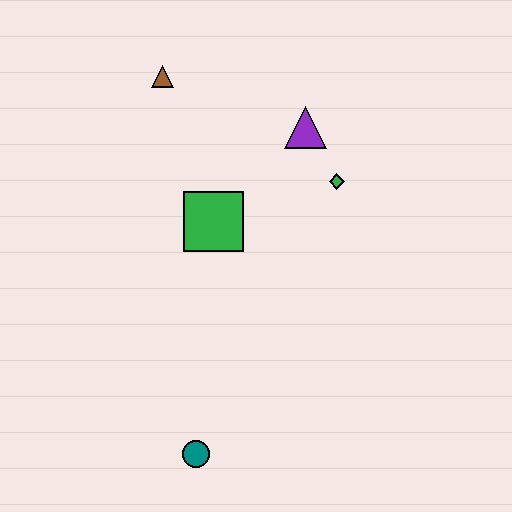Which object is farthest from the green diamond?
The teal circle is farthest from the green diamond.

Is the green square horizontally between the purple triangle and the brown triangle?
Yes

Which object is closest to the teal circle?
The green square is closest to the teal circle.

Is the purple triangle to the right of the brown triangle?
Yes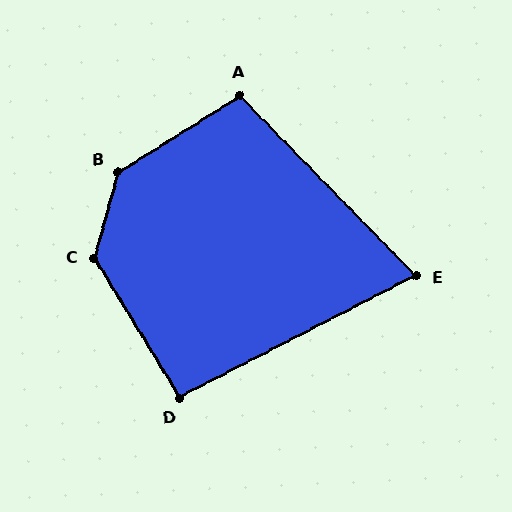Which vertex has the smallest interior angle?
E, at approximately 73 degrees.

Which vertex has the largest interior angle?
B, at approximately 137 degrees.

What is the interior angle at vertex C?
Approximately 134 degrees (obtuse).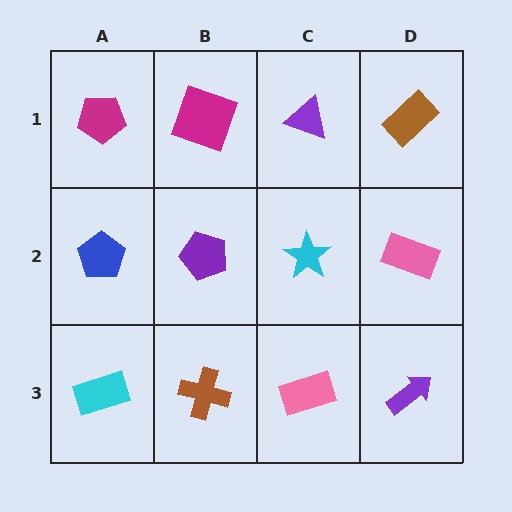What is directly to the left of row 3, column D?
A pink rectangle.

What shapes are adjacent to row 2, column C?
A purple triangle (row 1, column C), a pink rectangle (row 3, column C), a purple pentagon (row 2, column B), a pink rectangle (row 2, column D).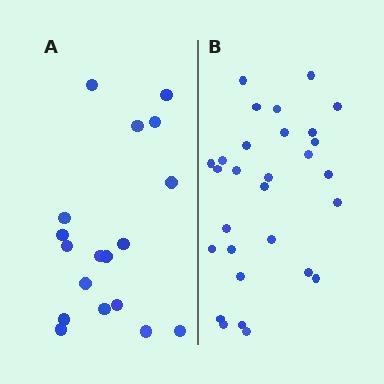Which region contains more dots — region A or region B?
Region B (the right region) has more dots.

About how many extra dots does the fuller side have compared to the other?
Region B has roughly 12 or so more dots than region A.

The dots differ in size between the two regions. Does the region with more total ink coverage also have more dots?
No. Region A has more total ink coverage because its dots are larger, but region B actually contains more individual dots. Total area can be misleading — the number of items is what matters here.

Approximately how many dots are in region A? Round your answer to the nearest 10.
About 20 dots. (The exact count is 18, which rounds to 20.)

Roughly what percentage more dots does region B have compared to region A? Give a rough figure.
About 60% more.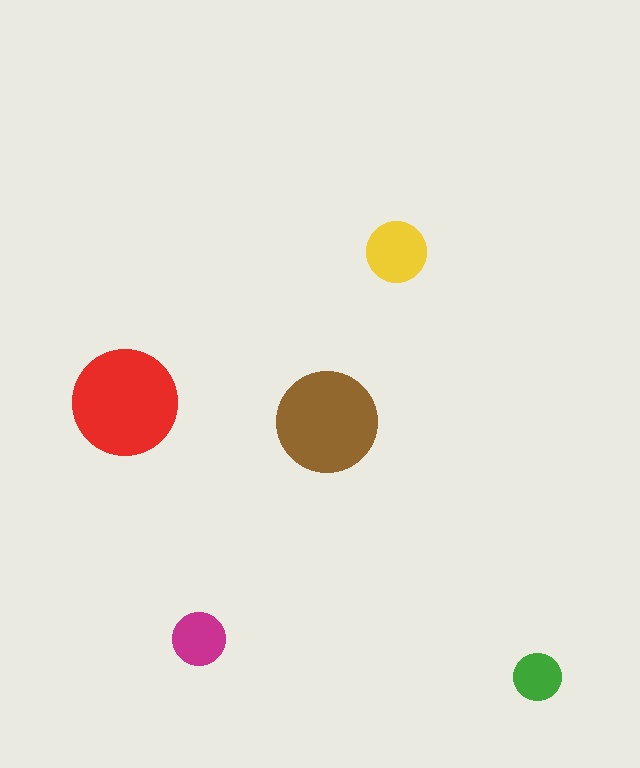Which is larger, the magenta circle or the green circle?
The magenta one.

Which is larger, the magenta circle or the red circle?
The red one.